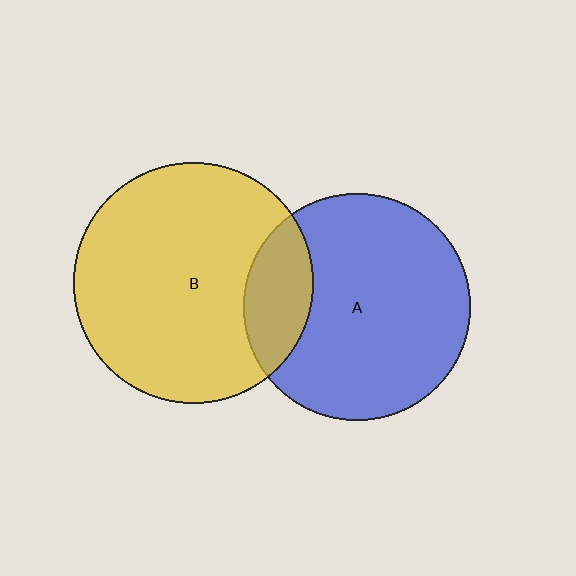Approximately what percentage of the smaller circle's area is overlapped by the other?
Approximately 20%.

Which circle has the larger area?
Circle B (yellow).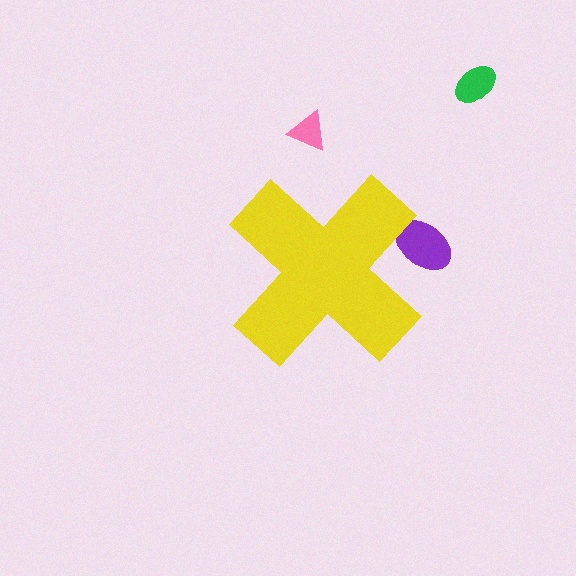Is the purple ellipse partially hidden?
Yes, the purple ellipse is partially hidden behind the yellow cross.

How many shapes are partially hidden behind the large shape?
1 shape is partially hidden.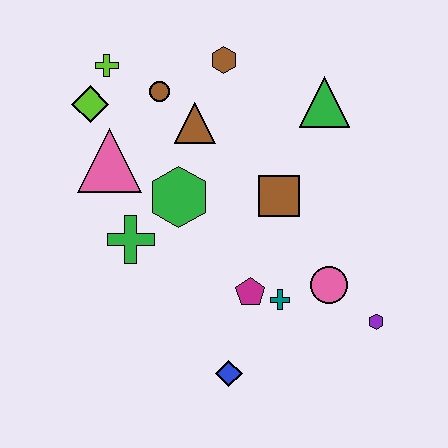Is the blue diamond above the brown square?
No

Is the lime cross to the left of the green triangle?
Yes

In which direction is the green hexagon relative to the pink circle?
The green hexagon is to the left of the pink circle.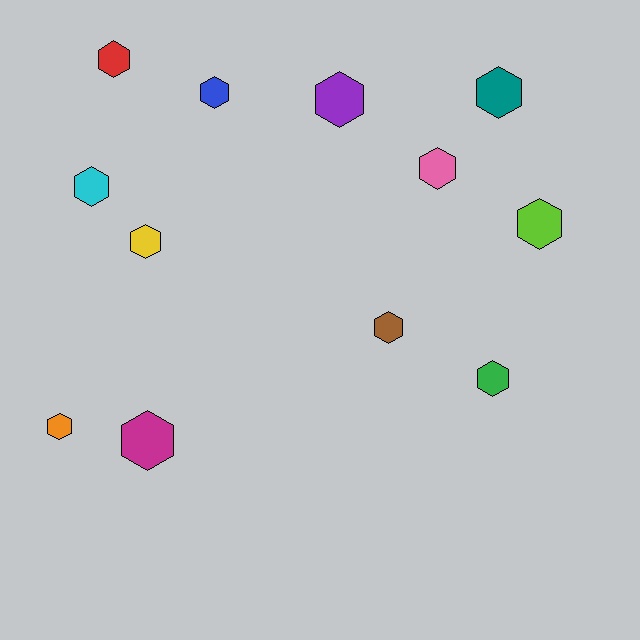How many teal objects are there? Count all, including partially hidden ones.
There is 1 teal object.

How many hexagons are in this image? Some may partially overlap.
There are 12 hexagons.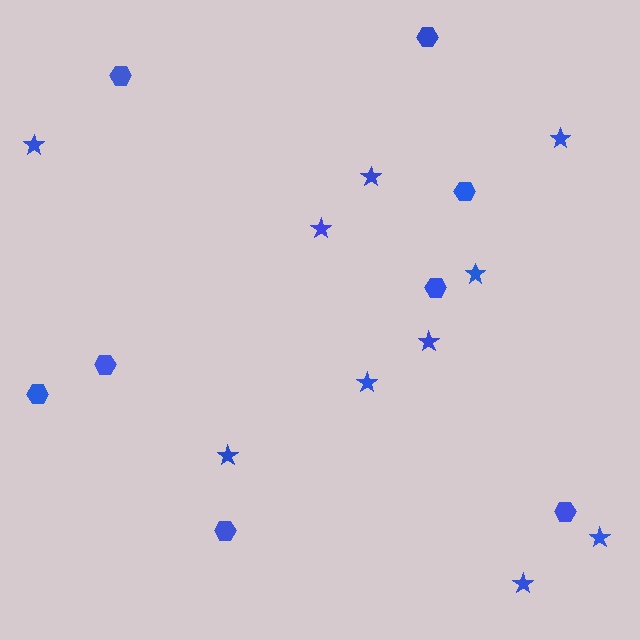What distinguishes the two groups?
There are 2 groups: one group of hexagons (8) and one group of stars (10).